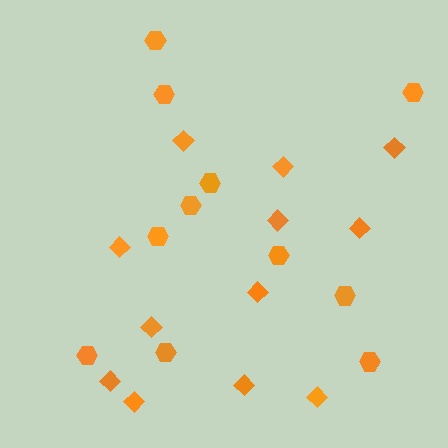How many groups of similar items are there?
There are 2 groups: one group of hexagons (11) and one group of diamonds (12).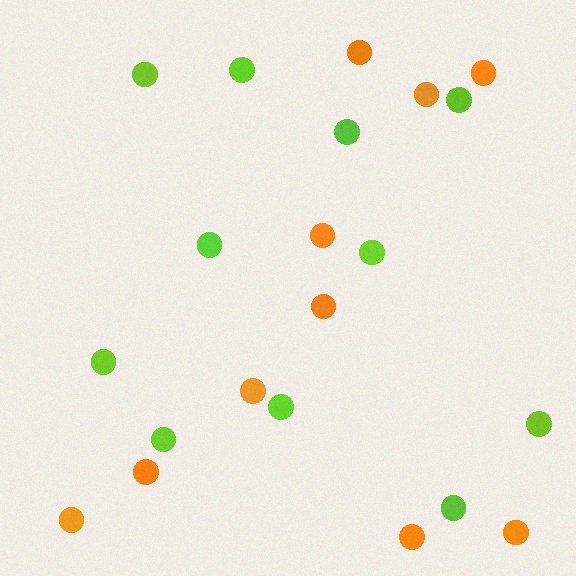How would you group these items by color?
There are 2 groups: one group of orange circles (10) and one group of lime circles (11).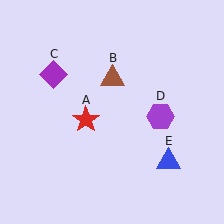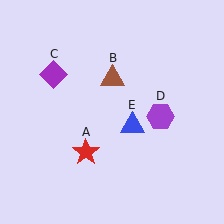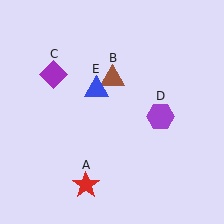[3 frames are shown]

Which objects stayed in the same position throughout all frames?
Brown triangle (object B) and purple diamond (object C) and purple hexagon (object D) remained stationary.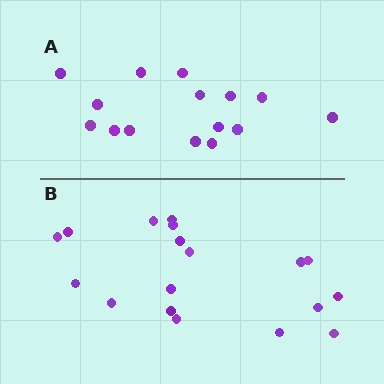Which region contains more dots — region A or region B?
Region B (the bottom region) has more dots.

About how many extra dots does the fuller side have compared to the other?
Region B has just a few more — roughly 2 or 3 more dots than region A.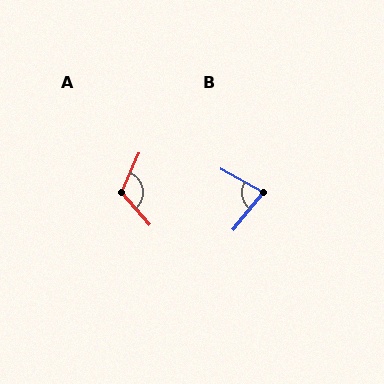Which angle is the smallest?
B, at approximately 79 degrees.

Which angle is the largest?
A, at approximately 114 degrees.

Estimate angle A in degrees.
Approximately 114 degrees.